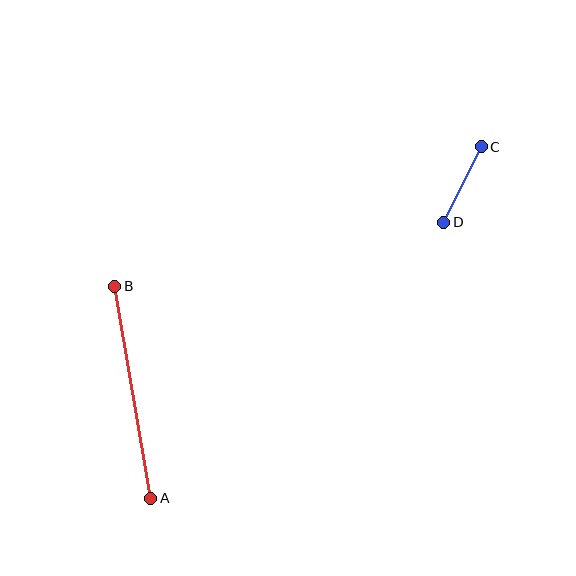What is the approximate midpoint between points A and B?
The midpoint is at approximately (133, 392) pixels.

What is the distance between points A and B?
The distance is approximately 215 pixels.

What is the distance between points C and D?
The distance is approximately 84 pixels.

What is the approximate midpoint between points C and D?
The midpoint is at approximately (463, 185) pixels.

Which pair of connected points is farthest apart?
Points A and B are farthest apart.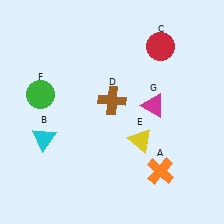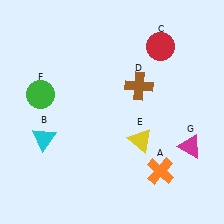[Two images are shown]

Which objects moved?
The objects that moved are: the brown cross (D), the magenta triangle (G).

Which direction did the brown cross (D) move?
The brown cross (D) moved right.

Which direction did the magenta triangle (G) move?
The magenta triangle (G) moved down.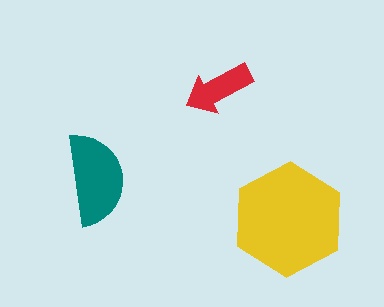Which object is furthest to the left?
The teal semicircle is leftmost.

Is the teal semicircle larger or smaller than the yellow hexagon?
Smaller.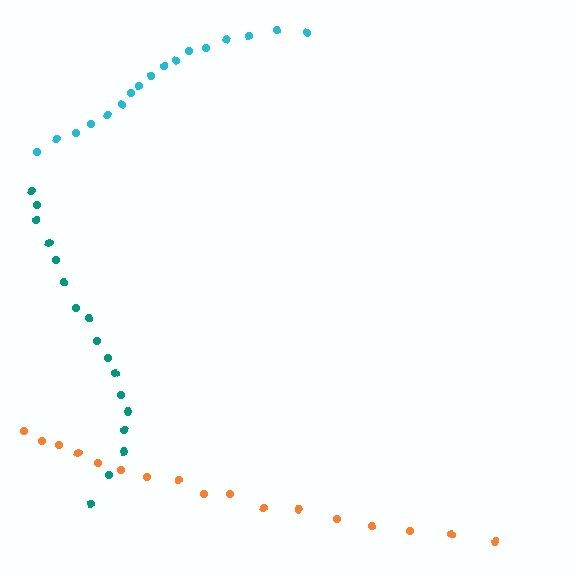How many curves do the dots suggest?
There are 3 distinct paths.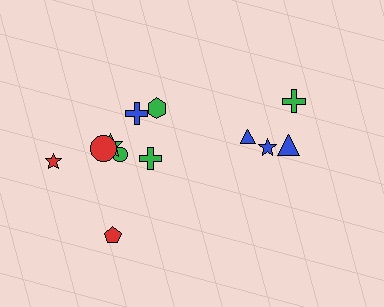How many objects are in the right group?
There are 4 objects.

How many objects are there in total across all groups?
There are 12 objects.